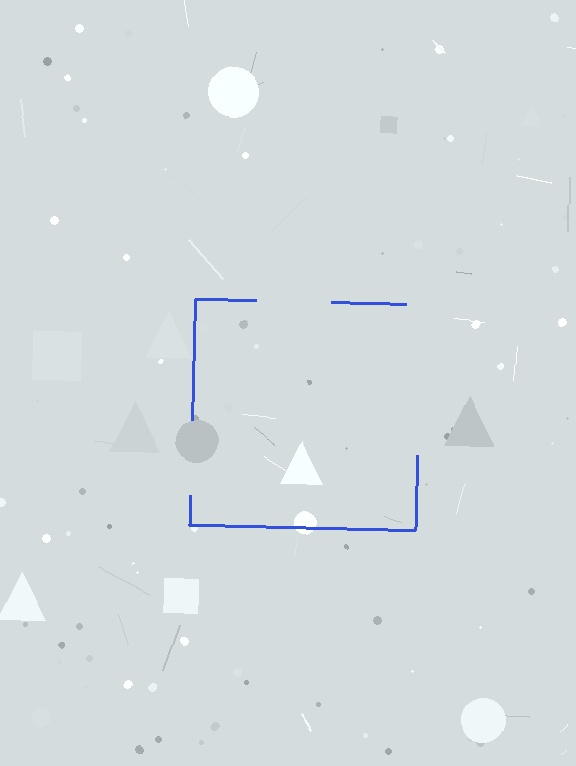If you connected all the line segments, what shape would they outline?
They would outline a square.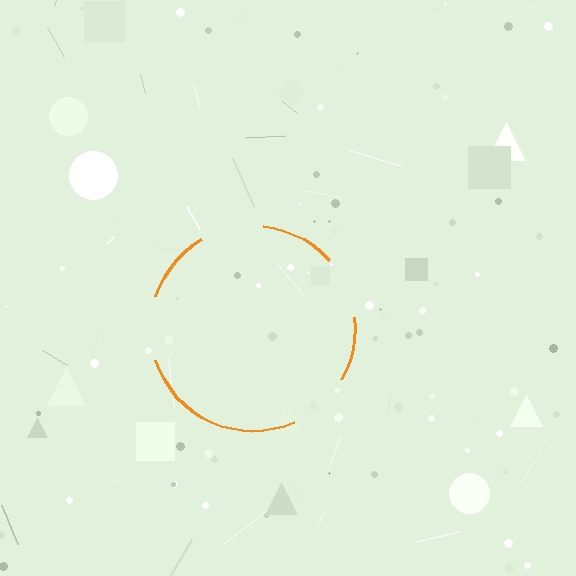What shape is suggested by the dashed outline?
The dashed outline suggests a circle.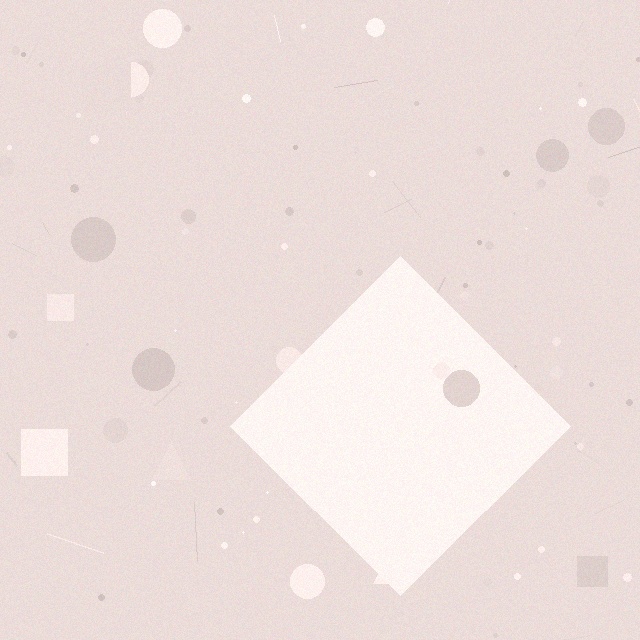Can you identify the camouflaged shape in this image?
The camouflaged shape is a diamond.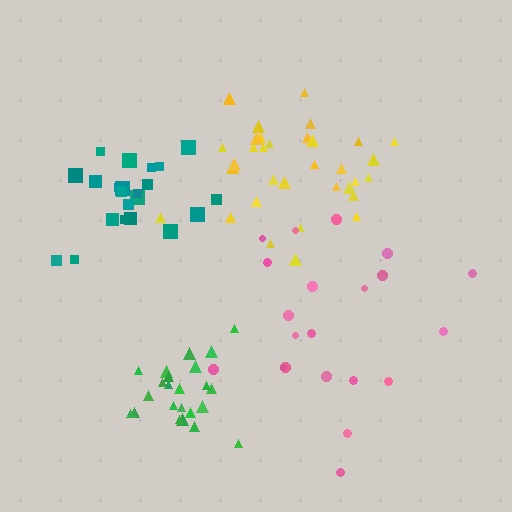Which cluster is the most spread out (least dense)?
Pink.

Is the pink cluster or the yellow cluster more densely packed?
Yellow.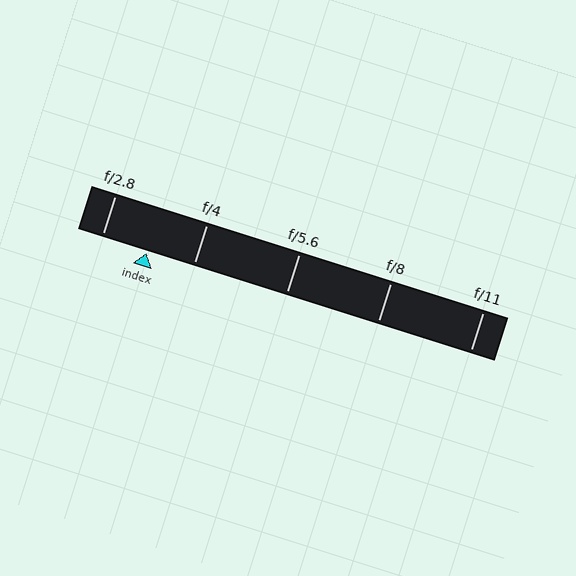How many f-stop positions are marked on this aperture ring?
There are 5 f-stop positions marked.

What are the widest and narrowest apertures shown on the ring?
The widest aperture shown is f/2.8 and the narrowest is f/11.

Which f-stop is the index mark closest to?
The index mark is closest to f/2.8.